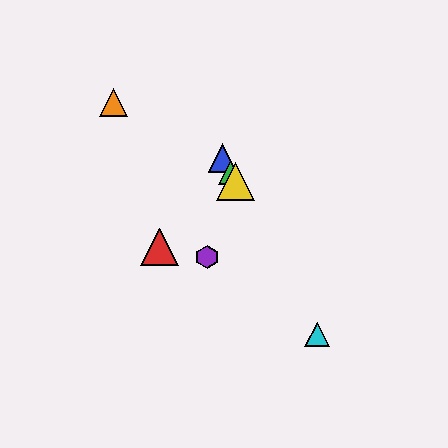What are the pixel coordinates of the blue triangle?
The blue triangle is at (223, 158).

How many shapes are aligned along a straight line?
4 shapes (the blue triangle, the green triangle, the yellow triangle, the cyan triangle) are aligned along a straight line.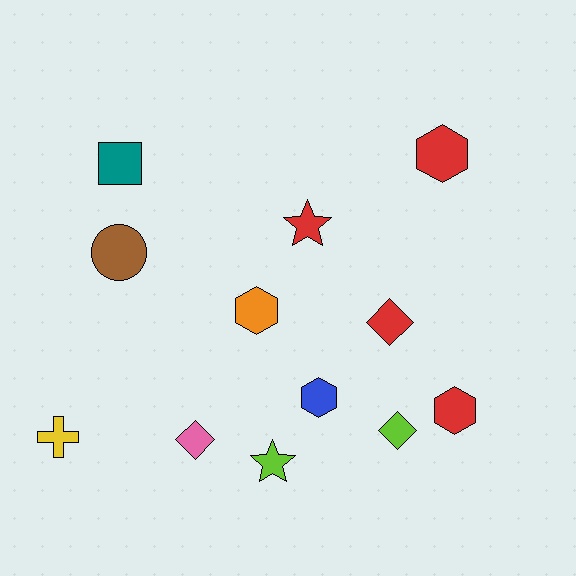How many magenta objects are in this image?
There are no magenta objects.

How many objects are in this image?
There are 12 objects.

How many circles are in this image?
There is 1 circle.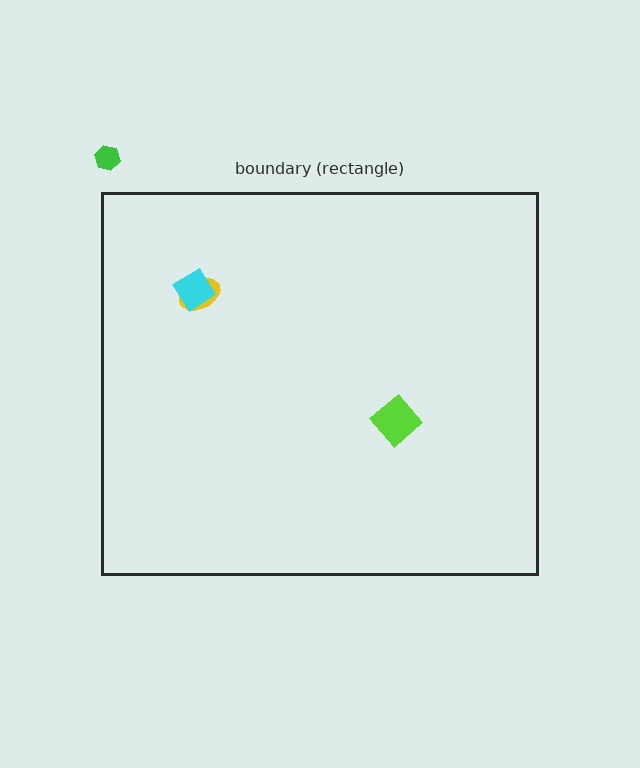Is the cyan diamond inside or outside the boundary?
Inside.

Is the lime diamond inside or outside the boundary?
Inside.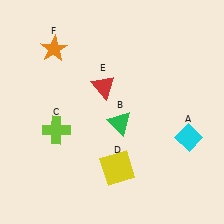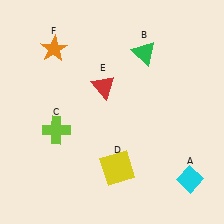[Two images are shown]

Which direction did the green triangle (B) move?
The green triangle (B) moved up.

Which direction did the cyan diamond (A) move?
The cyan diamond (A) moved down.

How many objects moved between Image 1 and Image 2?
2 objects moved between the two images.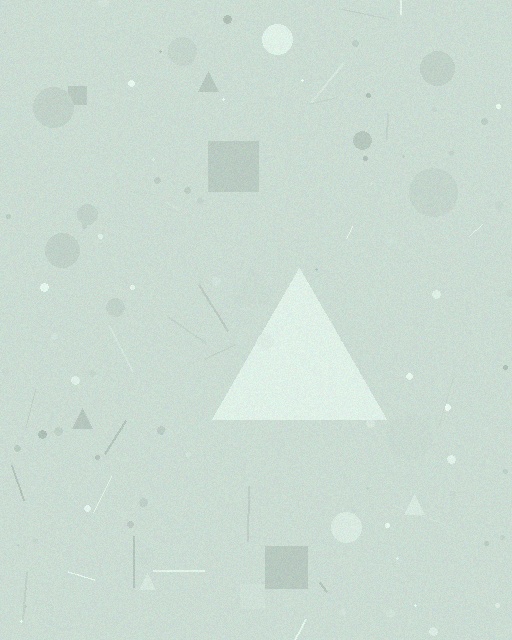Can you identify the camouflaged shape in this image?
The camouflaged shape is a triangle.